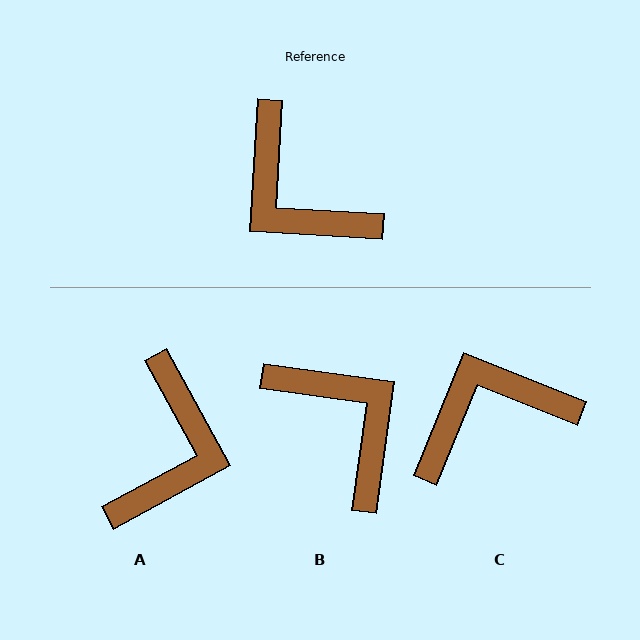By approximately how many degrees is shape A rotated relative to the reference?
Approximately 122 degrees counter-clockwise.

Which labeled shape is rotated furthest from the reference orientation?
B, about 176 degrees away.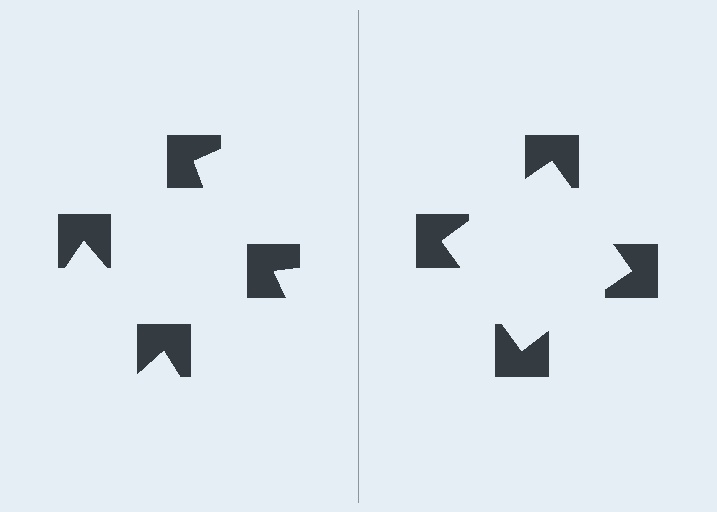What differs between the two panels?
The notched squares are positioned identically on both sides; only the wedge orientations differ. On the right they align to a square; on the left they are misaligned.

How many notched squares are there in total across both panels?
8 — 4 on each side.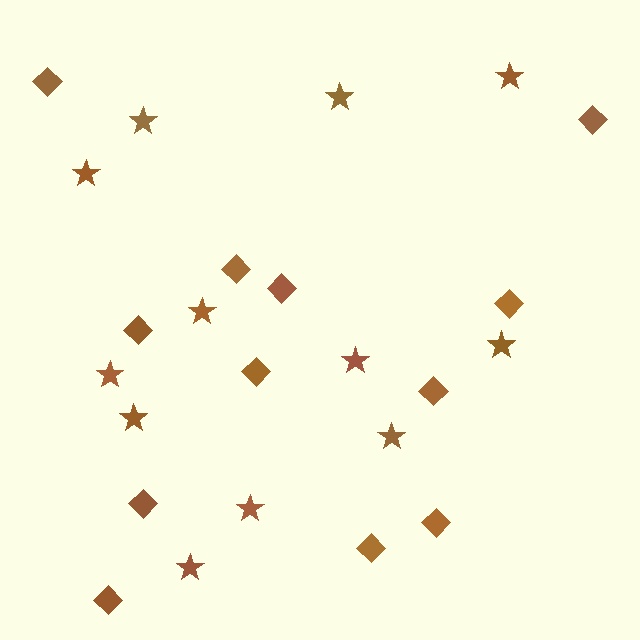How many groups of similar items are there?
There are 2 groups: one group of stars (12) and one group of diamonds (12).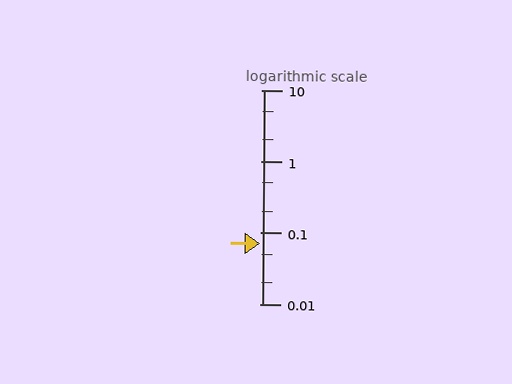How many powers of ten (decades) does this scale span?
The scale spans 3 decades, from 0.01 to 10.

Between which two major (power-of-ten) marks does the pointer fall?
The pointer is between 0.01 and 0.1.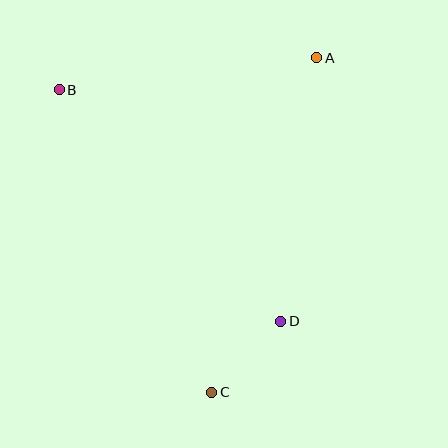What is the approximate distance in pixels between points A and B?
The distance between A and B is approximately 259 pixels.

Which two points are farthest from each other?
Points A and C are farthest from each other.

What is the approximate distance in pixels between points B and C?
The distance between B and C is approximately 339 pixels.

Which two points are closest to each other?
Points C and D are closest to each other.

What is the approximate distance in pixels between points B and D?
The distance between B and D is approximately 320 pixels.